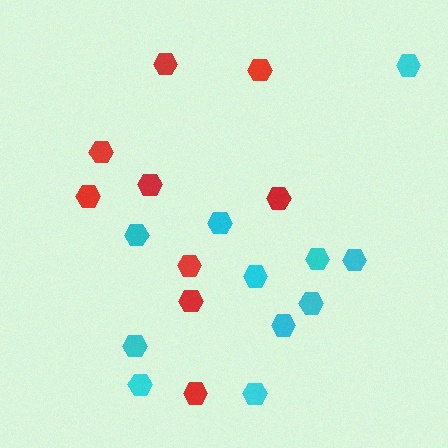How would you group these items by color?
There are 2 groups: one group of cyan hexagons (11) and one group of red hexagons (9).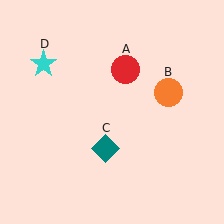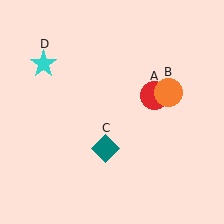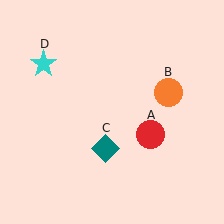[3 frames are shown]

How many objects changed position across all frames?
1 object changed position: red circle (object A).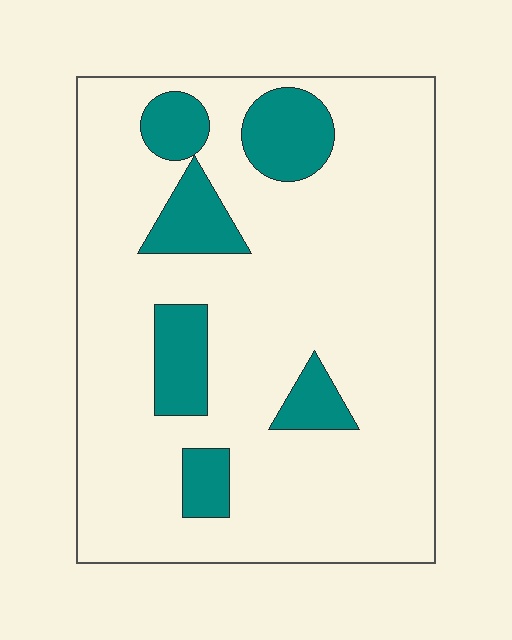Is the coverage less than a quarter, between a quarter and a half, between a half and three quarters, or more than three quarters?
Less than a quarter.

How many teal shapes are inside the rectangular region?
6.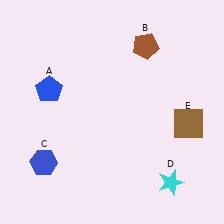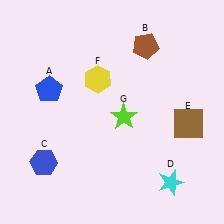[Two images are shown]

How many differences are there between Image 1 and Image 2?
There are 2 differences between the two images.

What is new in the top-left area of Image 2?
A yellow hexagon (F) was added in the top-left area of Image 2.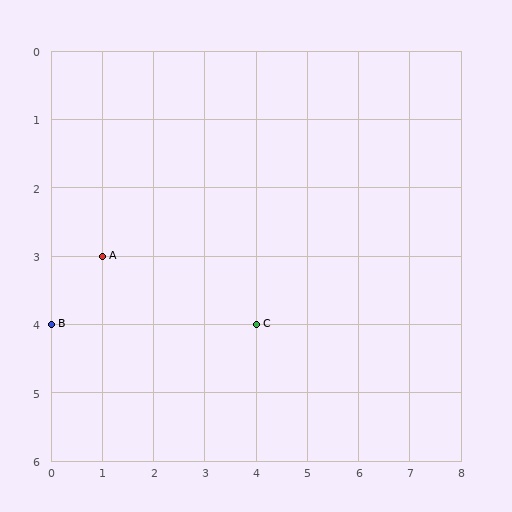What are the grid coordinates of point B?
Point B is at grid coordinates (0, 4).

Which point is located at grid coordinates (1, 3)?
Point A is at (1, 3).